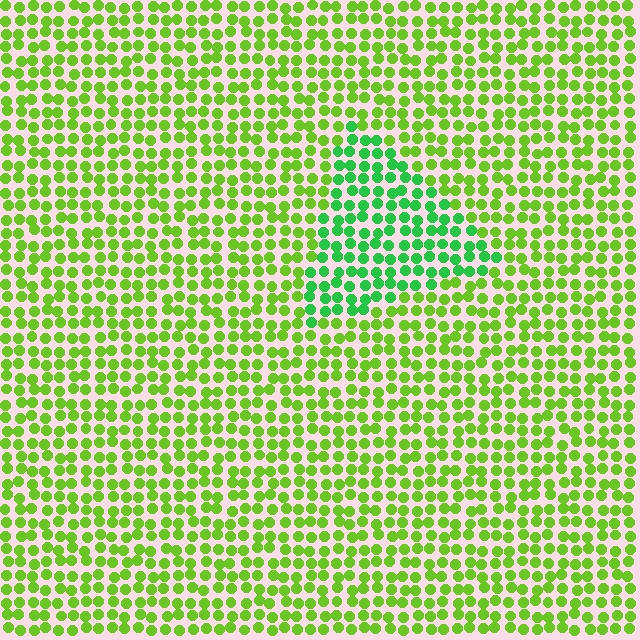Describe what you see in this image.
The image is filled with small lime elements in a uniform arrangement. A triangle-shaped region is visible where the elements are tinted to a slightly different hue, forming a subtle color boundary.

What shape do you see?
I see a triangle.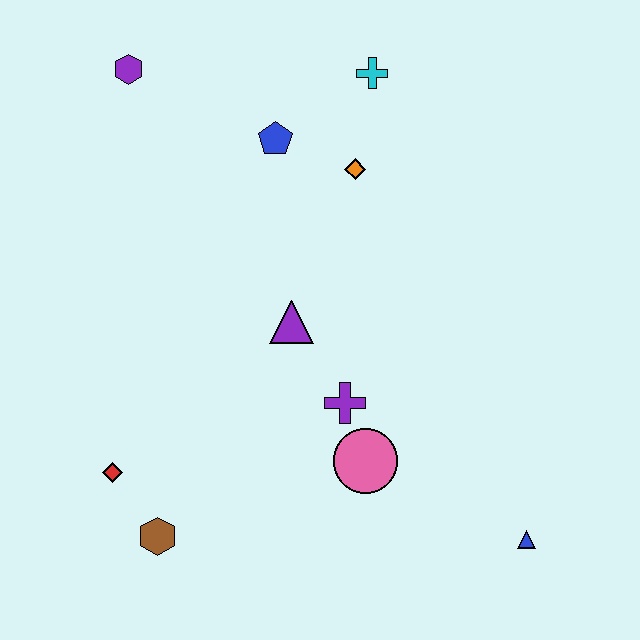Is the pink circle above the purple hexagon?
No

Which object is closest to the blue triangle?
The pink circle is closest to the blue triangle.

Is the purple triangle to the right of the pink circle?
No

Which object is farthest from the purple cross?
The purple hexagon is farthest from the purple cross.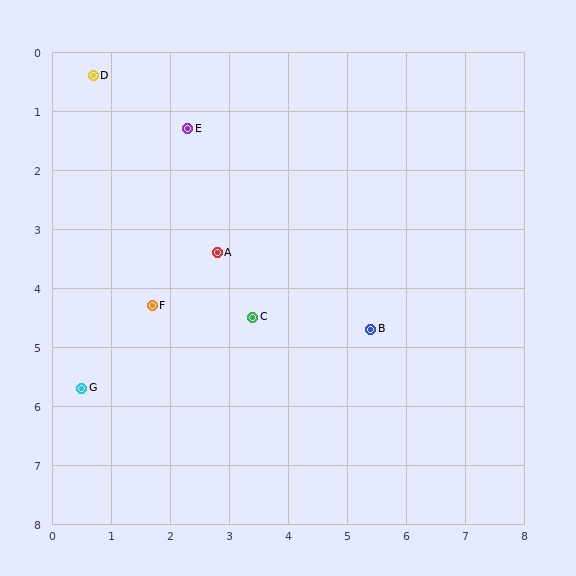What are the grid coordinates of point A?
Point A is at approximately (2.8, 3.4).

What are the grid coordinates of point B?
Point B is at approximately (5.4, 4.7).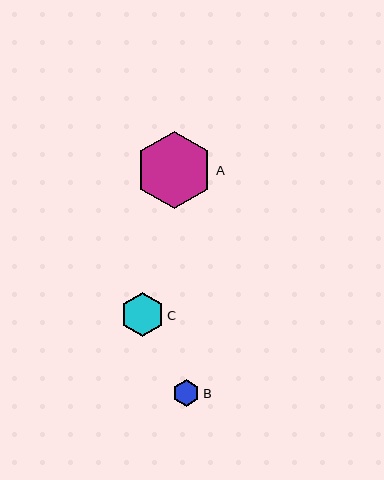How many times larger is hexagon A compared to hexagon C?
Hexagon A is approximately 1.7 times the size of hexagon C.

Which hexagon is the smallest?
Hexagon B is the smallest with a size of approximately 27 pixels.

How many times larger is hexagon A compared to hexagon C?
Hexagon A is approximately 1.7 times the size of hexagon C.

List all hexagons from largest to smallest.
From largest to smallest: A, C, B.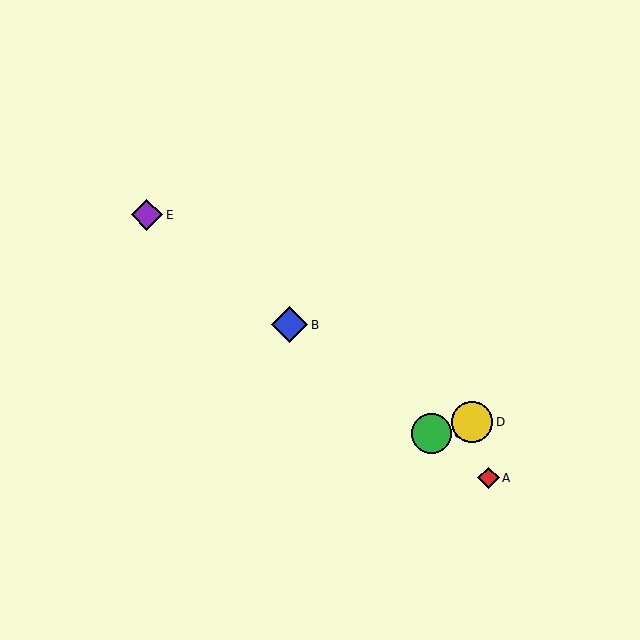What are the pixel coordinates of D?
Object D is at (472, 422).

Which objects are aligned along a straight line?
Objects A, B, C, E are aligned along a straight line.